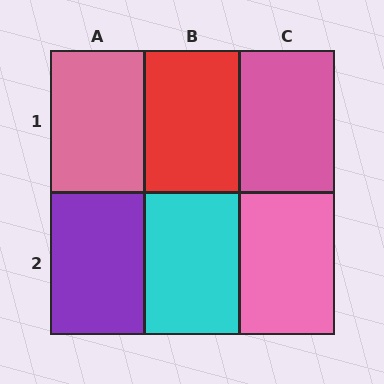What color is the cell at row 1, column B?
Red.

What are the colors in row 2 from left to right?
Purple, cyan, pink.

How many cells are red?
1 cell is red.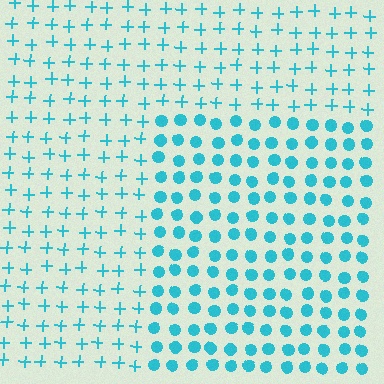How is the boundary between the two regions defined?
The boundary is defined by a change in element shape: circles inside vs. plus signs outside. All elements share the same color and spacing.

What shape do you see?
I see a rectangle.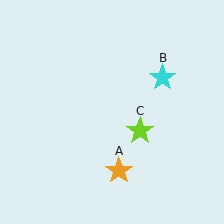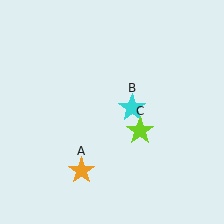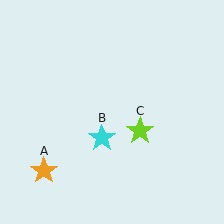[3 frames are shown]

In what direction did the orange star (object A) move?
The orange star (object A) moved left.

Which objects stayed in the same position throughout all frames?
Lime star (object C) remained stationary.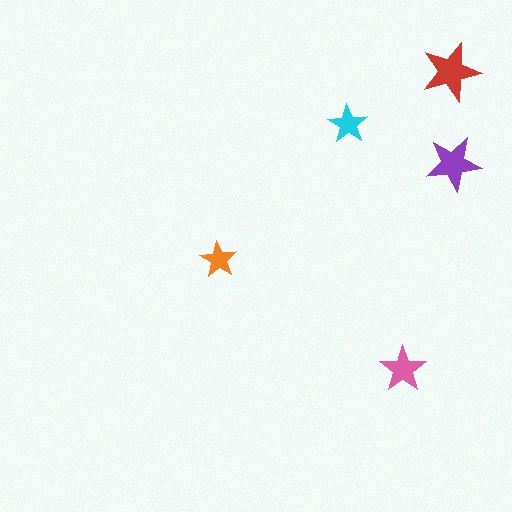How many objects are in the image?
There are 5 objects in the image.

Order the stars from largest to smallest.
the red one, the purple one, the pink one, the cyan one, the orange one.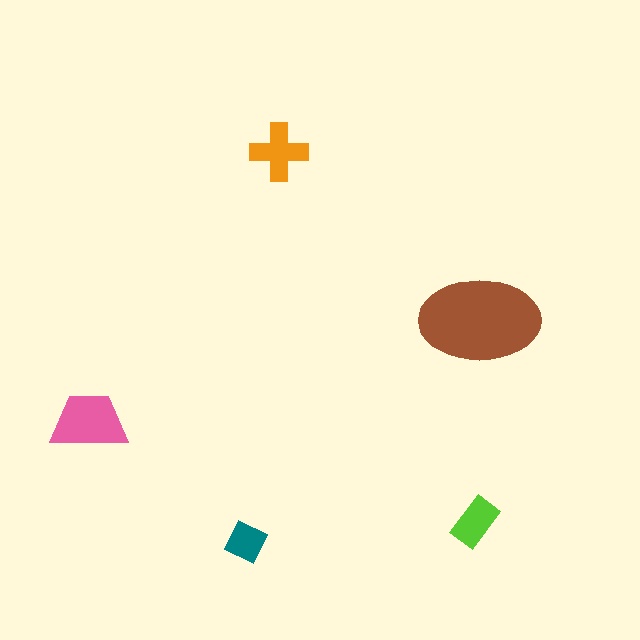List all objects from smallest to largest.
The teal square, the lime rectangle, the orange cross, the pink trapezoid, the brown ellipse.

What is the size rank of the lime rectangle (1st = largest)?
4th.